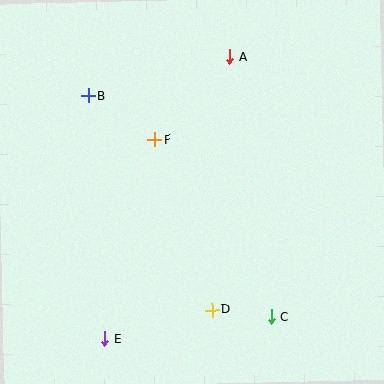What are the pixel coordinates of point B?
Point B is at (88, 96).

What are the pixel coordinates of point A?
Point A is at (230, 57).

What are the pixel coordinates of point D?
Point D is at (212, 310).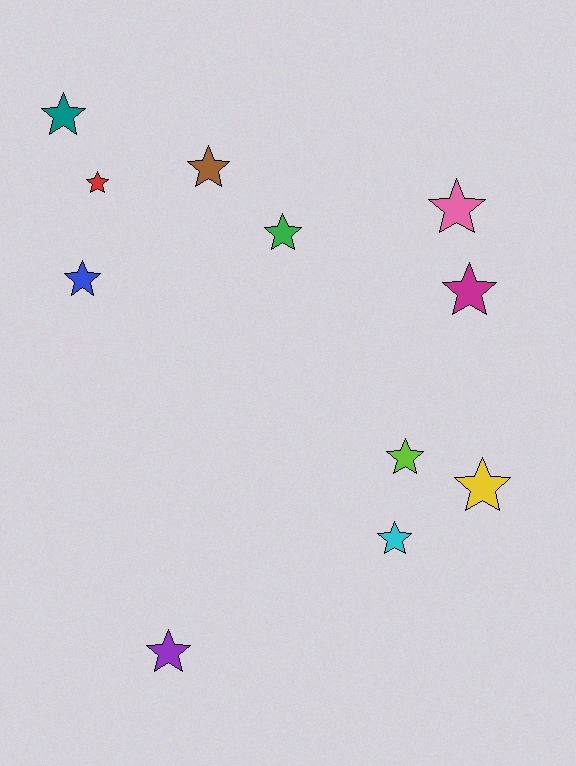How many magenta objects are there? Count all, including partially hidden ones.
There is 1 magenta object.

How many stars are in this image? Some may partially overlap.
There are 11 stars.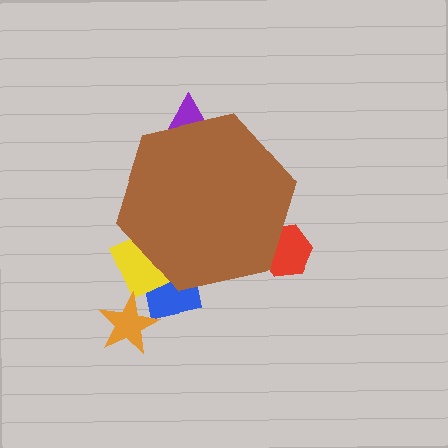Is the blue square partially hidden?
Yes, the blue square is partially hidden behind the brown hexagon.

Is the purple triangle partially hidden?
Yes, the purple triangle is partially hidden behind the brown hexagon.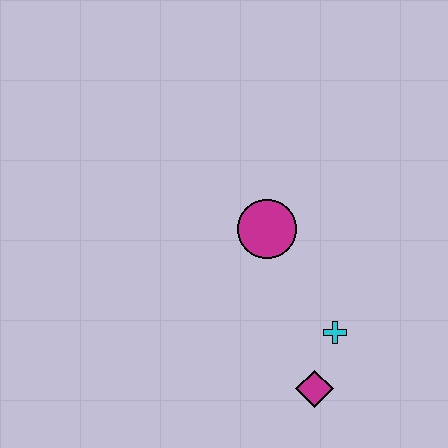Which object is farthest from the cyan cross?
The magenta circle is farthest from the cyan cross.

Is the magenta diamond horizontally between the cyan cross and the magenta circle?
Yes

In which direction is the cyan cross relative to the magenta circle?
The cyan cross is below the magenta circle.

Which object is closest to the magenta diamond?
The cyan cross is closest to the magenta diamond.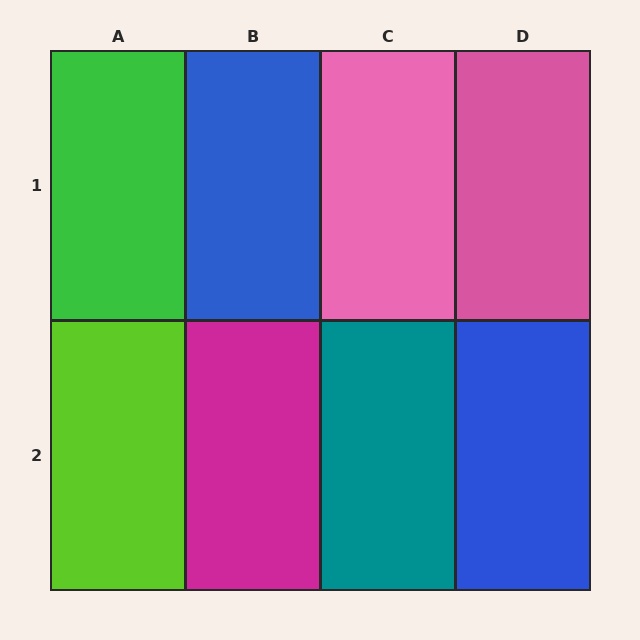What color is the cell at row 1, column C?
Pink.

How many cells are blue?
2 cells are blue.